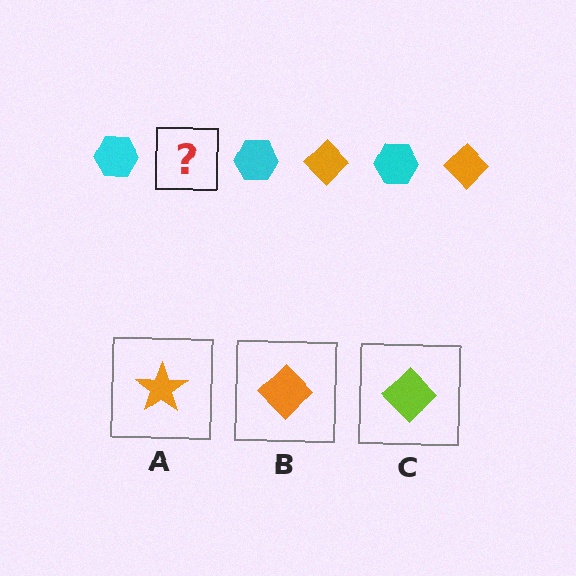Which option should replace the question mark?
Option B.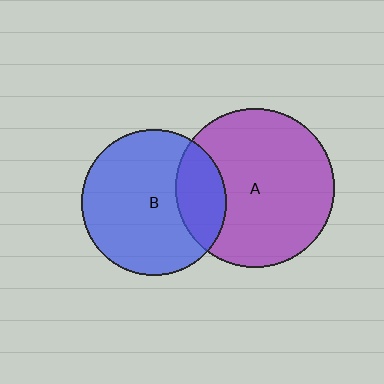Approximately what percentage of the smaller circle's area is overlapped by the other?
Approximately 25%.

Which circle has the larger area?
Circle A (purple).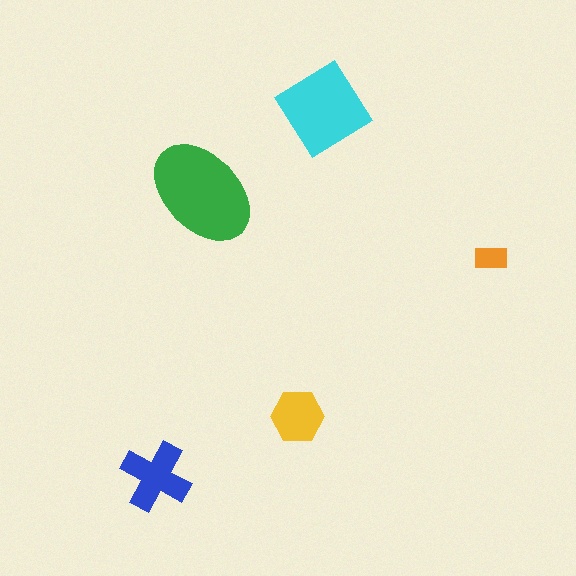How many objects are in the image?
There are 5 objects in the image.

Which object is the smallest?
The orange rectangle.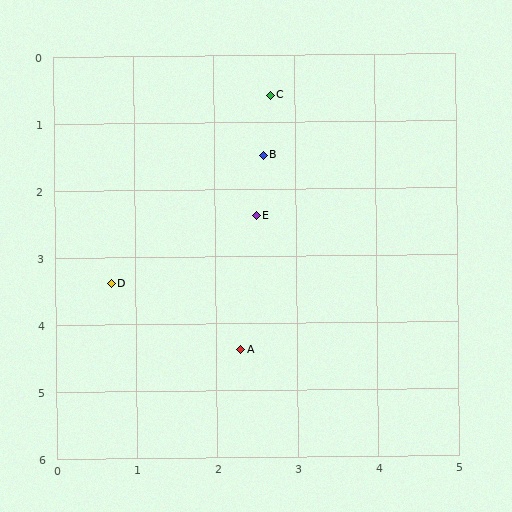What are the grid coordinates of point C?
Point C is at approximately (2.7, 0.6).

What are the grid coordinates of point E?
Point E is at approximately (2.5, 2.4).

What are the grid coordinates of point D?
Point D is at approximately (0.7, 3.4).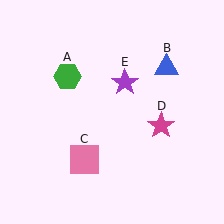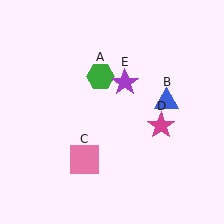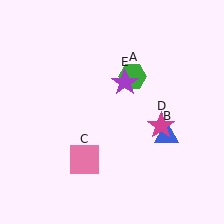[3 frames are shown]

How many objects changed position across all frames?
2 objects changed position: green hexagon (object A), blue triangle (object B).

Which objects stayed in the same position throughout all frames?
Pink square (object C) and magenta star (object D) and purple star (object E) remained stationary.